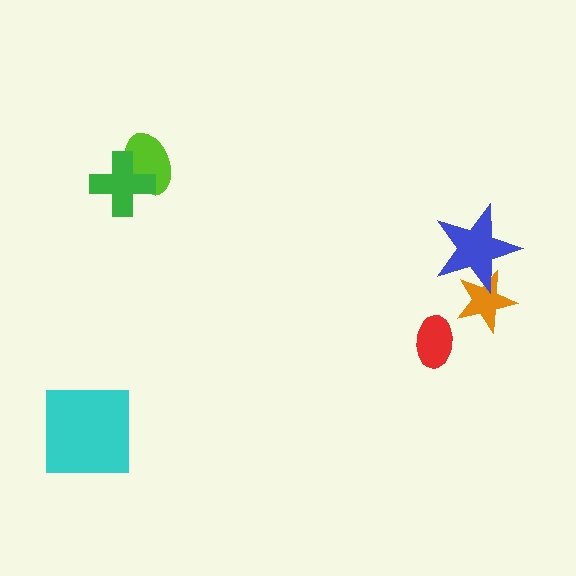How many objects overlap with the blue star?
1 object overlaps with the blue star.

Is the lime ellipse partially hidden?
Yes, it is partially covered by another shape.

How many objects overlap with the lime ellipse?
1 object overlaps with the lime ellipse.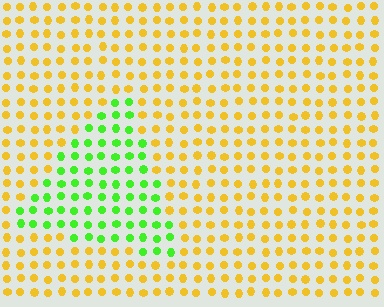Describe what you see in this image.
The image is filled with small yellow elements in a uniform arrangement. A triangle-shaped region is visible where the elements are tinted to a slightly different hue, forming a subtle color boundary.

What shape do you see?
I see a triangle.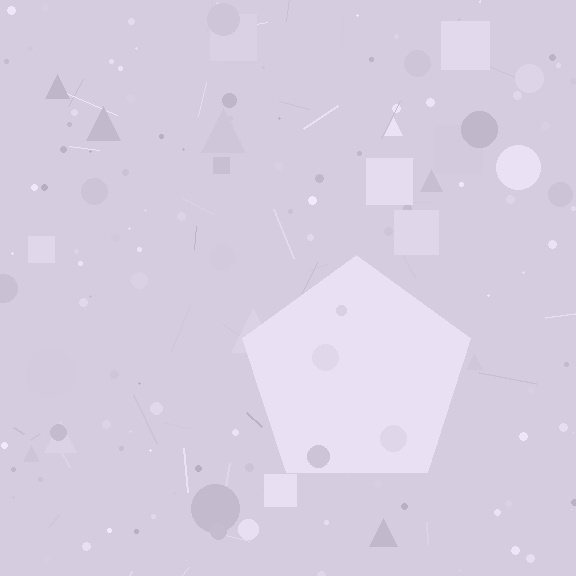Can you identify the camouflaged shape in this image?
The camouflaged shape is a pentagon.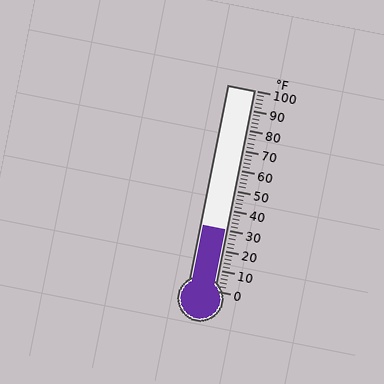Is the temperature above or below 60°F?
The temperature is below 60°F.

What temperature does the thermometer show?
The thermometer shows approximately 30°F.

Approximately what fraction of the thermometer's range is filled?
The thermometer is filled to approximately 30% of its range.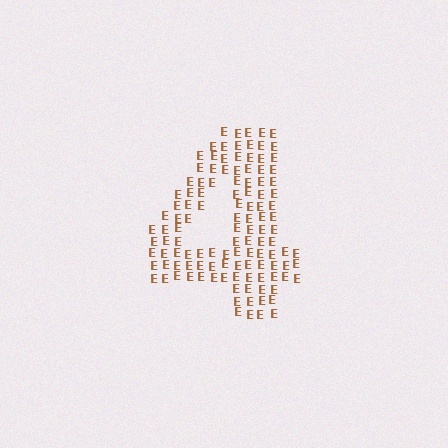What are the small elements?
The small elements are letter E's.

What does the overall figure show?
The overall figure shows the digit 4.